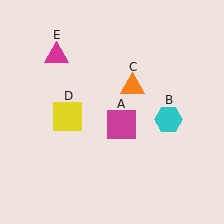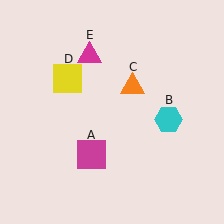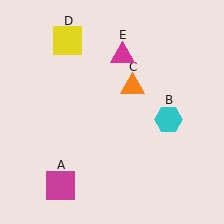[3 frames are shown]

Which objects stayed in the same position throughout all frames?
Cyan hexagon (object B) and orange triangle (object C) remained stationary.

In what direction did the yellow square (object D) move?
The yellow square (object D) moved up.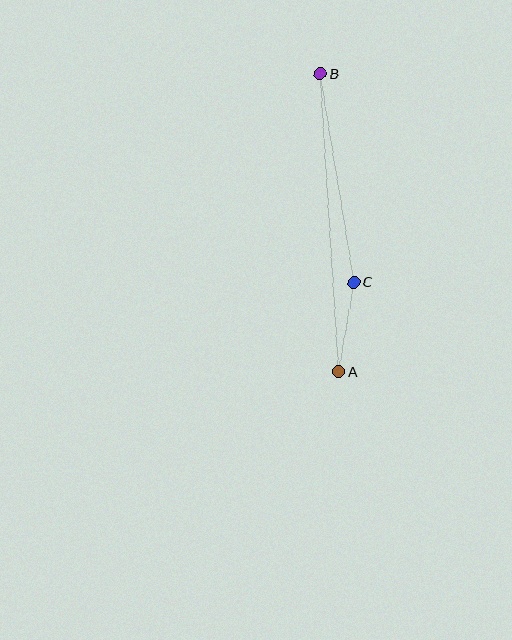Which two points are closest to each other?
Points A and C are closest to each other.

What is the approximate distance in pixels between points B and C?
The distance between B and C is approximately 211 pixels.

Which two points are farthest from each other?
Points A and B are farthest from each other.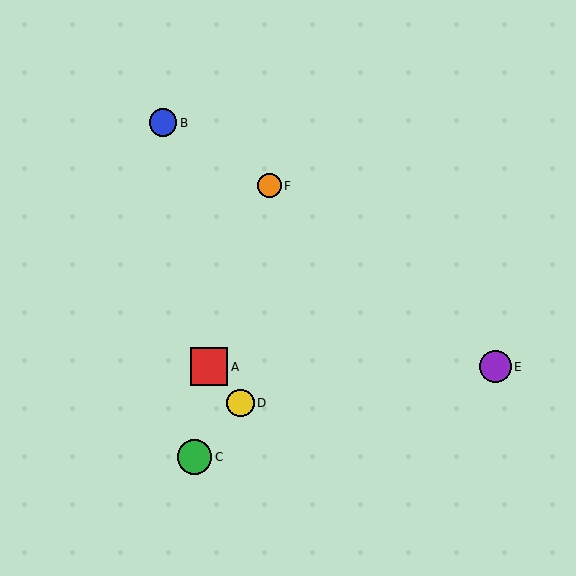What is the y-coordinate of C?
Object C is at y≈457.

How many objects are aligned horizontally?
2 objects (A, E) are aligned horizontally.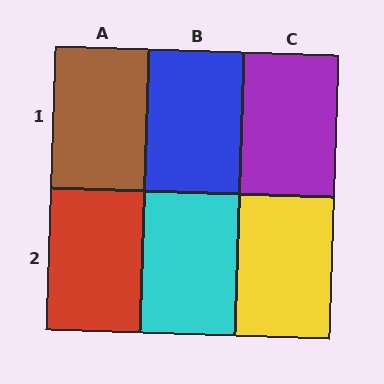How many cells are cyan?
1 cell is cyan.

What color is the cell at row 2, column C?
Yellow.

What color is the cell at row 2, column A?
Red.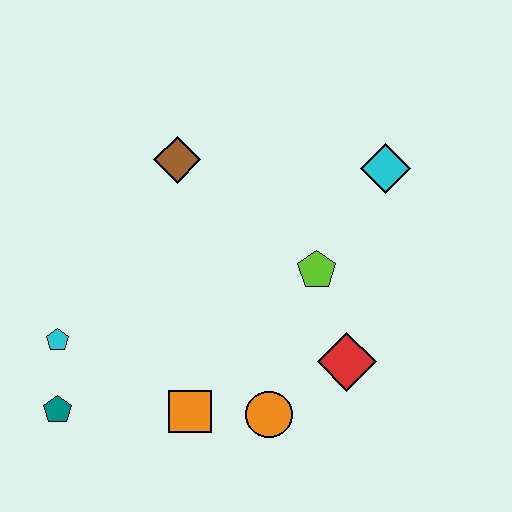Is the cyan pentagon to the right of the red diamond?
No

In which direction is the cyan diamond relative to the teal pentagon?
The cyan diamond is to the right of the teal pentagon.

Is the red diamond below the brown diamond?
Yes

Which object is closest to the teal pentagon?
The cyan pentagon is closest to the teal pentagon.